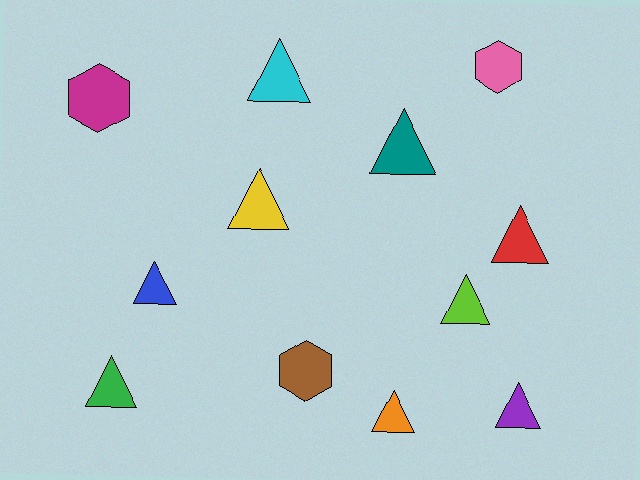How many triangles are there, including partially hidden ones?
There are 9 triangles.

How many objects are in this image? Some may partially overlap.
There are 12 objects.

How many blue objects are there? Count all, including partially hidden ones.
There is 1 blue object.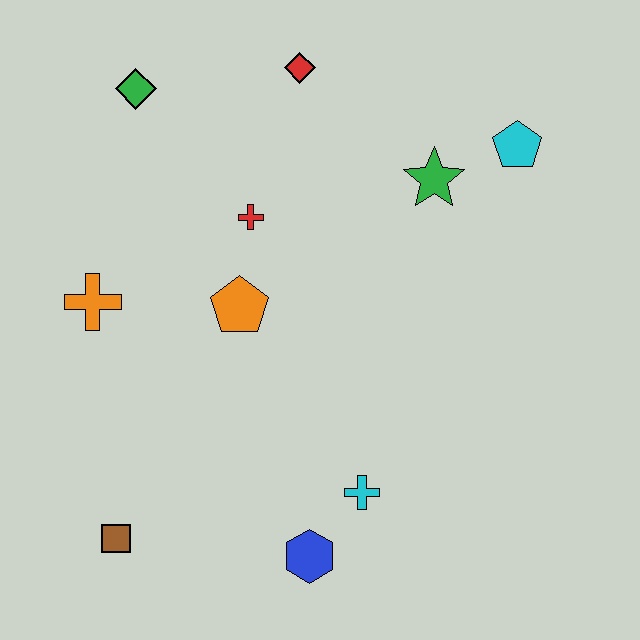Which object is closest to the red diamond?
The red cross is closest to the red diamond.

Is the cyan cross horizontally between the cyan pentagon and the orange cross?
Yes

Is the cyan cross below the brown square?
No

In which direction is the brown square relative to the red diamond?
The brown square is below the red diamond.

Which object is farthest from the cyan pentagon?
The brown square is farthest from the cyan pentagon.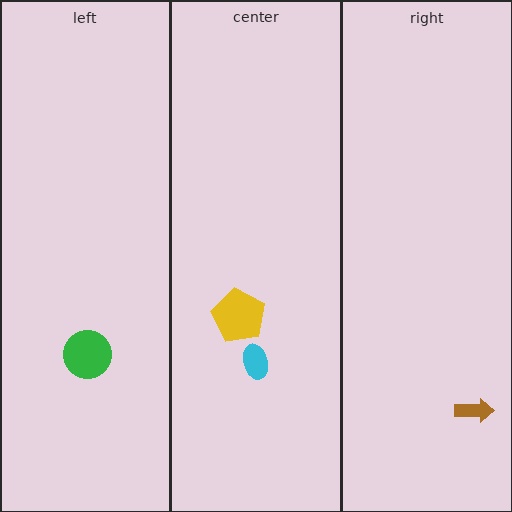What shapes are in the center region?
The cyan ellipse, the yellow pentagon.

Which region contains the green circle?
The left region.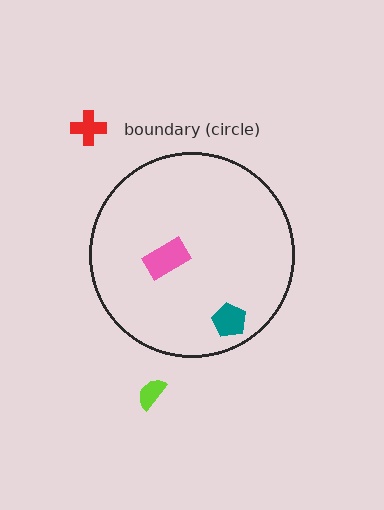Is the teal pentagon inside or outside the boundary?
Inside.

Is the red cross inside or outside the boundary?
Outside.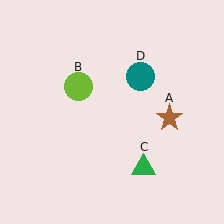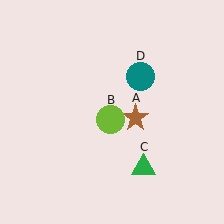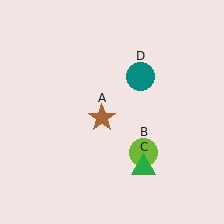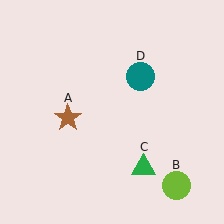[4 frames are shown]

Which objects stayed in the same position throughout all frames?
Green triangle (object C) and teal circle (object D) remained stationary.